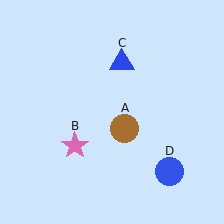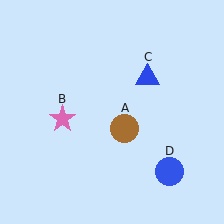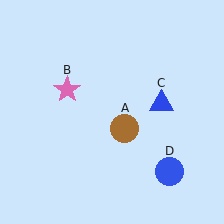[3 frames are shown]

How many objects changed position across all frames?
2 objects changed position: pink star (object B), blue triangle (object C).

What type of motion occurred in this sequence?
The pink star (object B), blue triangle (object C) rotated clockwise around the center of the scene.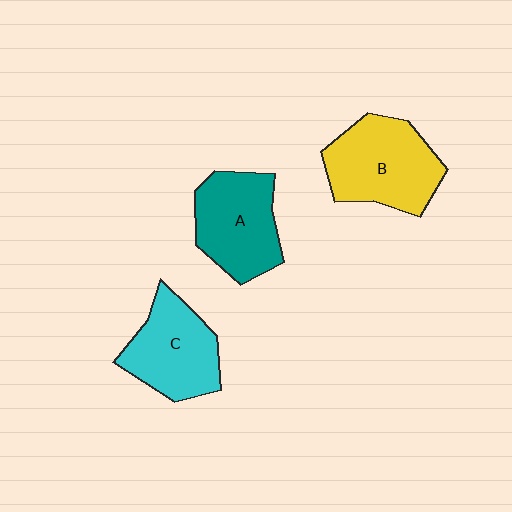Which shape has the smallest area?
Shape C (cyan).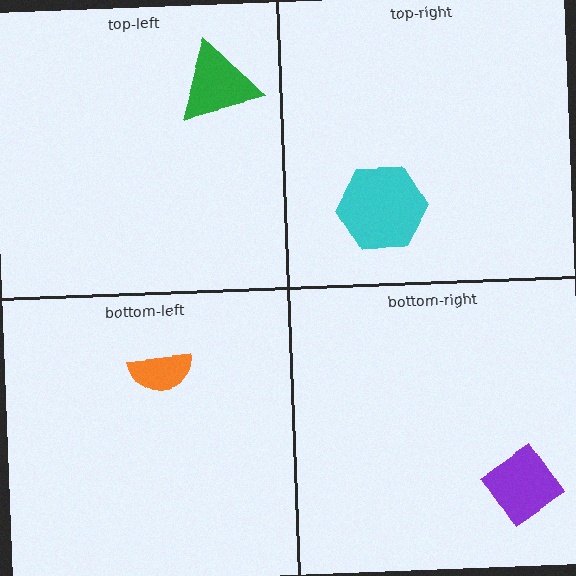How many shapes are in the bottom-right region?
1.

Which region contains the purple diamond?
The bottom-right region.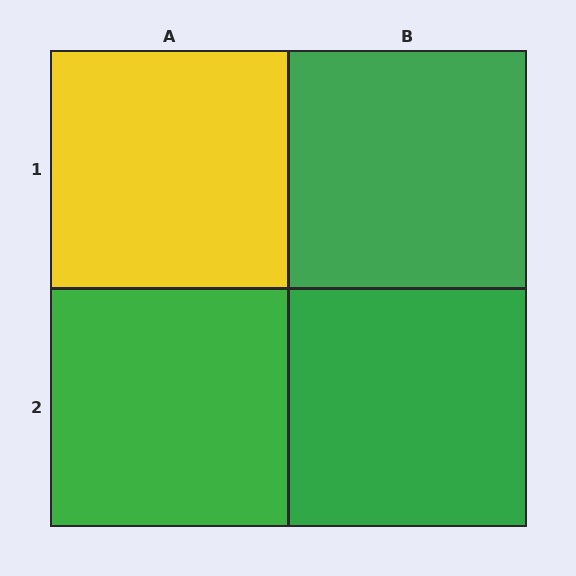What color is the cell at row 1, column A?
Yellow.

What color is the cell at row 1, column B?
Green.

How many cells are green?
3 cells are green.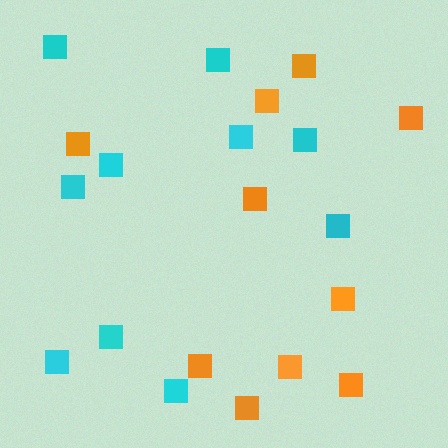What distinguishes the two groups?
There are 2 groups: one group of cyan squares (10) and one group of orange squares (10).